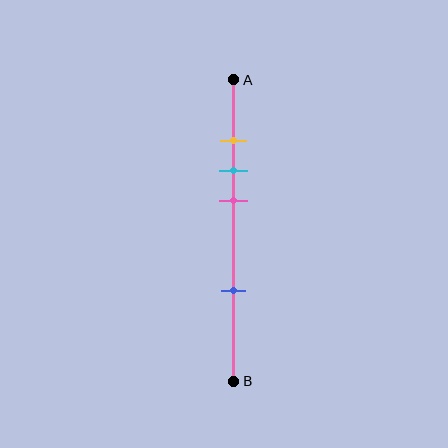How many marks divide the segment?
There are 4 marks dividing the segment.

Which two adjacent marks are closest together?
The yellow and cyan marks are the closest adjacent pair.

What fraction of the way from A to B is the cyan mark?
The cyan mark is approximately 30% (0.3) of the way from A to B.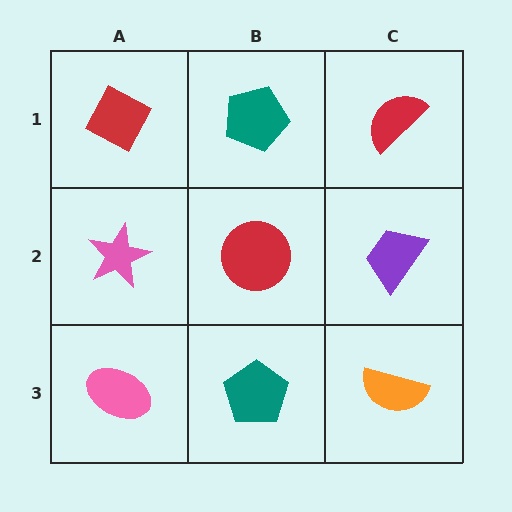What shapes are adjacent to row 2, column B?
A teal pentagon (row 1, column B), a teal pentagon (row 3, column B), a pink star (row 2, column A), a purple trapezoid (row 2, column C).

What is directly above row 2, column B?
A teal pentagon.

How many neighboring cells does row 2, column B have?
4.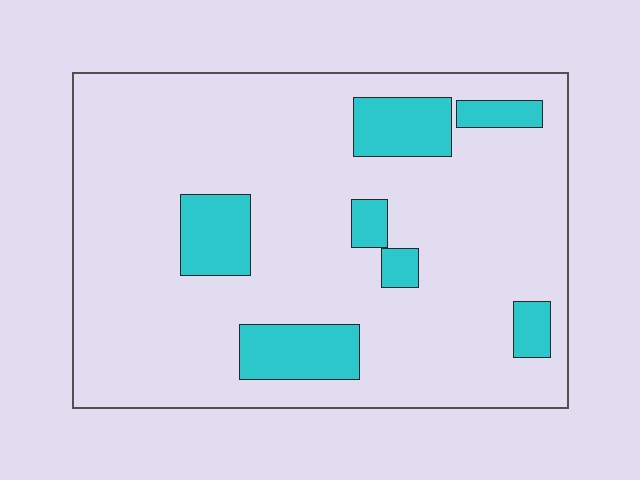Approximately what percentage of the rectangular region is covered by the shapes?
Approximately 15%.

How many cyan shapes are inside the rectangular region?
7.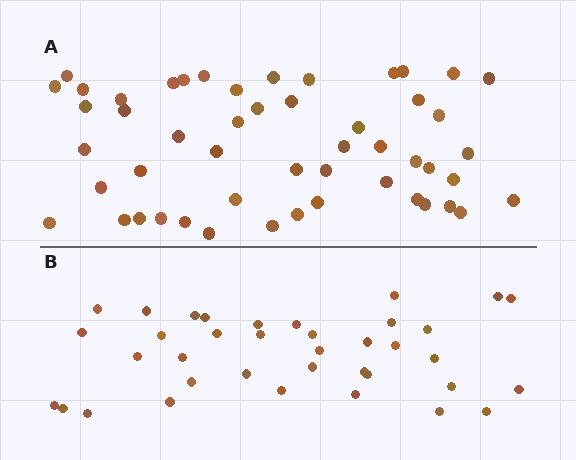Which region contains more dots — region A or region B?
Region A (the top region) has more dots.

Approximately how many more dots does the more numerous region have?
Region A has approximately 15 more dots than region B.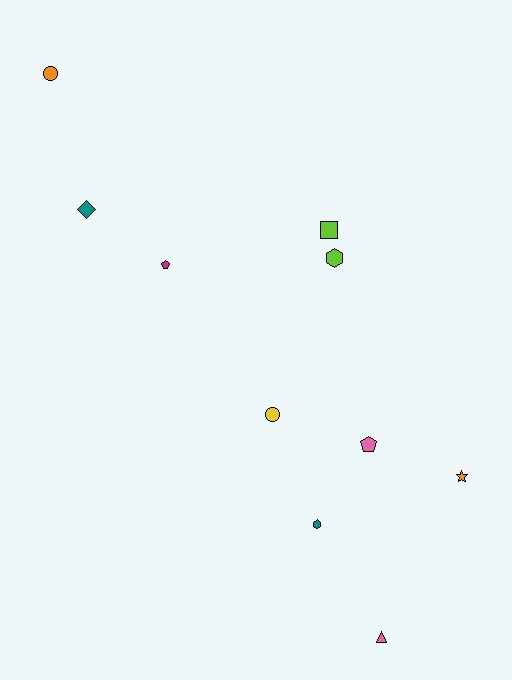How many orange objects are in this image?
There are 2 orange objects.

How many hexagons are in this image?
There are 2 hexagons.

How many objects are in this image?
There are 10 objects.